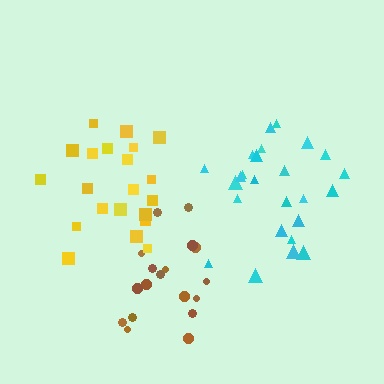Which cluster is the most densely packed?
Cyan.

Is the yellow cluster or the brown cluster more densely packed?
Brown.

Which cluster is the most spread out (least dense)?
Yellow.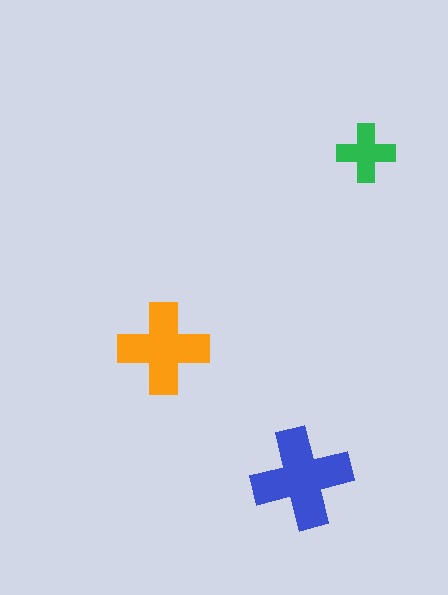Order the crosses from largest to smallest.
the blue one, the orange one, the green one.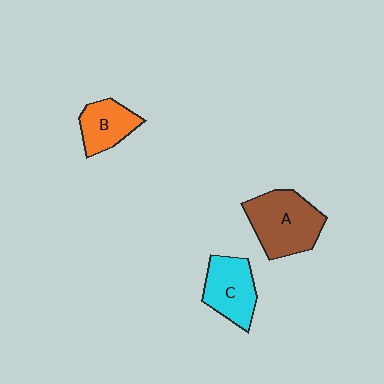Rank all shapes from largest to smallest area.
From largest to smallest: A (brown), C (cyan), B (orange).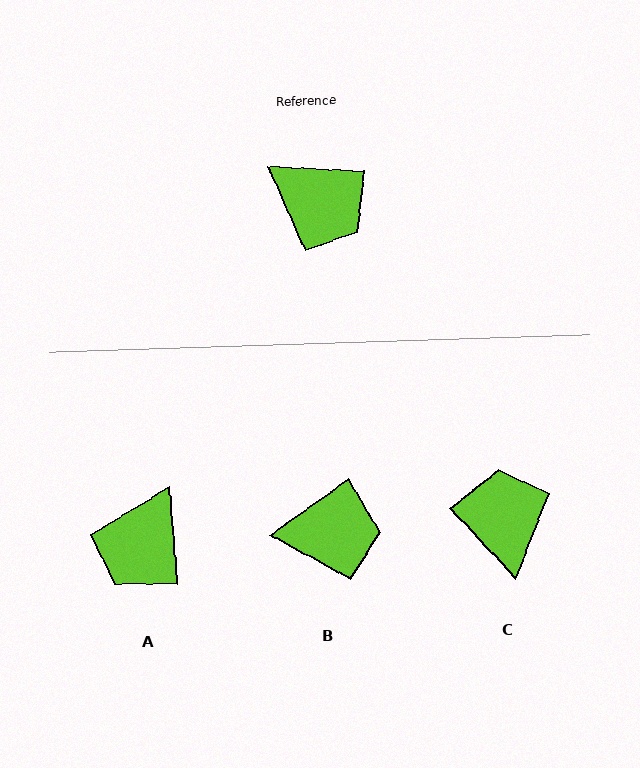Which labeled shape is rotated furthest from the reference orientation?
C, about 136 degrees away.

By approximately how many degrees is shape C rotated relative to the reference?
Approximately 136 degrees counter-clockwise.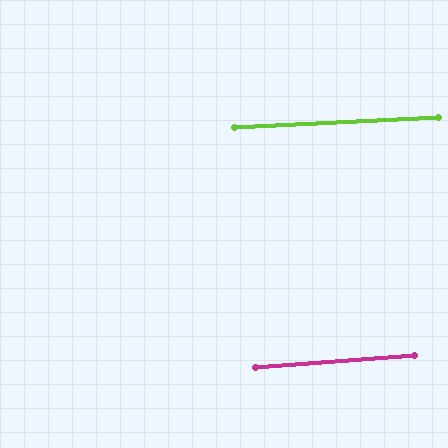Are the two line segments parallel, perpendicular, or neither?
Parallel — their directions differ by only 1.4°.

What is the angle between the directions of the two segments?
Approximately 1 degree.